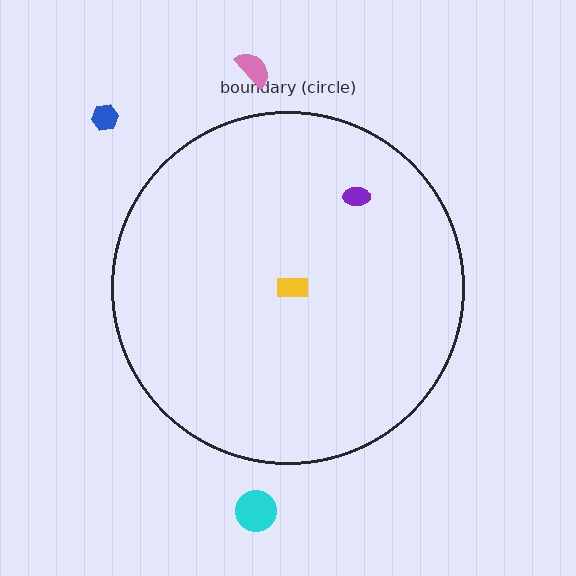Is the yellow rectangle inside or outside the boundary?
Inside.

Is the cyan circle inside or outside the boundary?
Outside.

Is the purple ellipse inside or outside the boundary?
Inside.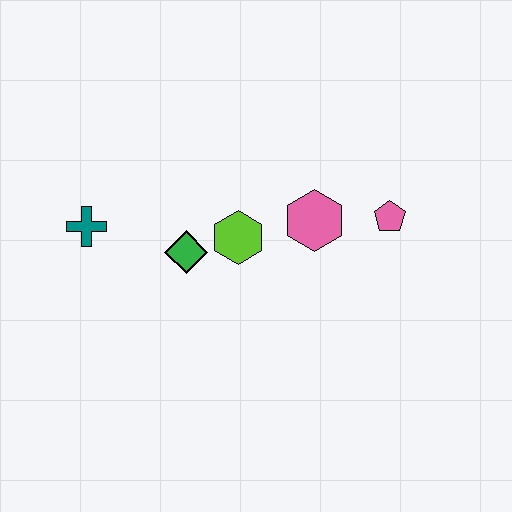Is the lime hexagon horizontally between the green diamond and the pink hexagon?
Yes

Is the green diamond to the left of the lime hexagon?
Yes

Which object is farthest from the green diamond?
The pink pentagon is farthest from the green diamond.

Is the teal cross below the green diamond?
No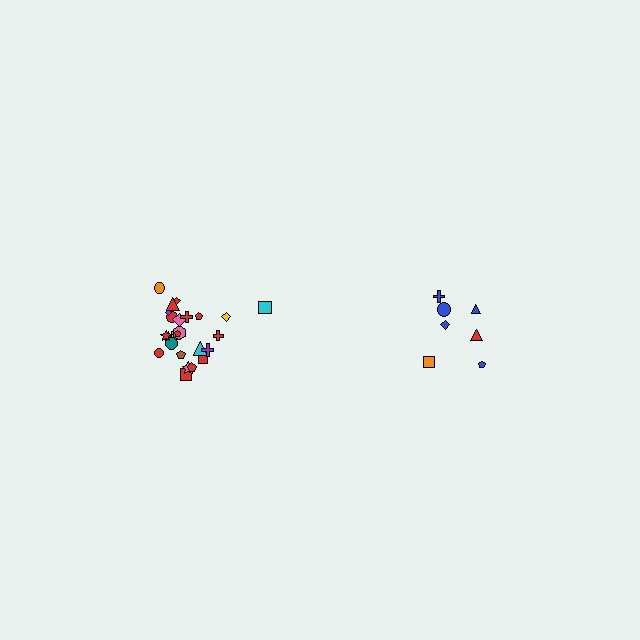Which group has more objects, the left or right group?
The left group.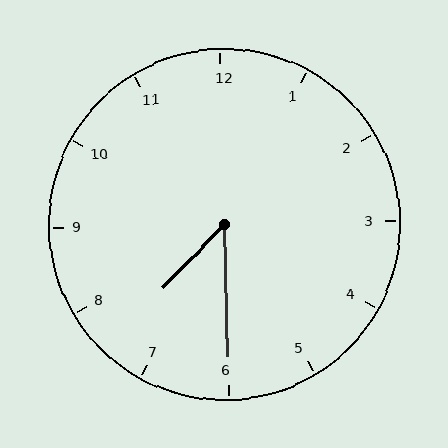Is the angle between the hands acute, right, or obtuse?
It is acute.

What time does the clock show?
7:30.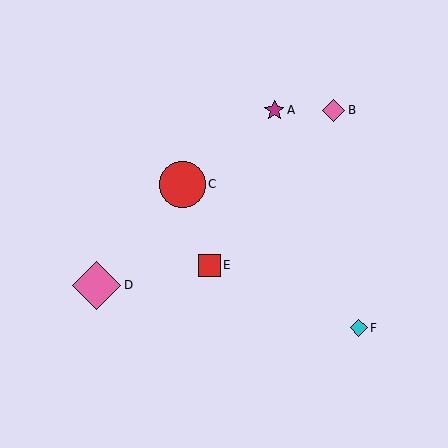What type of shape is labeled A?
Shape A is a magenta star.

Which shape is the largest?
The pink diamond (labeled D) is the largest.